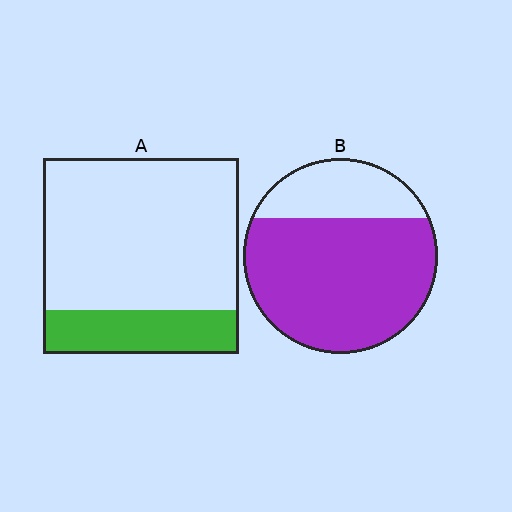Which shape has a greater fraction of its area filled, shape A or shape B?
Shape B.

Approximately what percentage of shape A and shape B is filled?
A is approximately 20% and B is approximately 75%.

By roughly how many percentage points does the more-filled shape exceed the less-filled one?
By roughly 50 percentage points (B over A).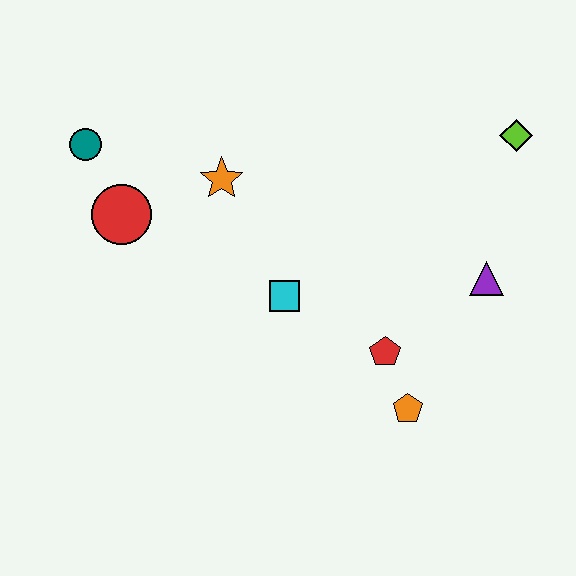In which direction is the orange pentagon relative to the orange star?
The orange pentagon is below the orange star.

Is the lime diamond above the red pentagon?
Yes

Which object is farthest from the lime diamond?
The teal circle is farthest from the lime diamond.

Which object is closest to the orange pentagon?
The red pentagon is closest to the orange pentagon.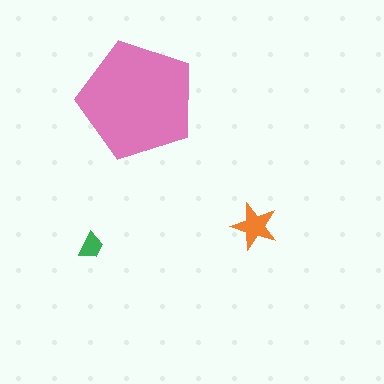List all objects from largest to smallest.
The pink pentagon, the orange star, the green trapezoid.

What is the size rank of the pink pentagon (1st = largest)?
1st.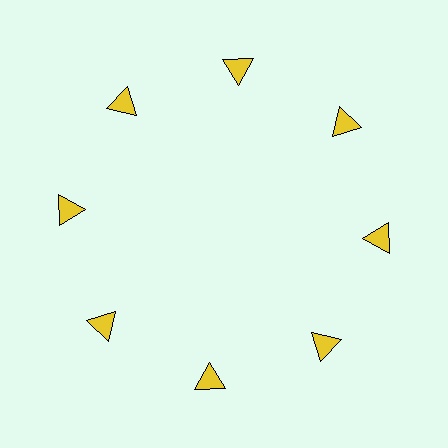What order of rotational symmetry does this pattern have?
This pattern has 8-fold rotational symmetry.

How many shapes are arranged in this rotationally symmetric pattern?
There are 8 shapes, arranged in 8 groups of 1.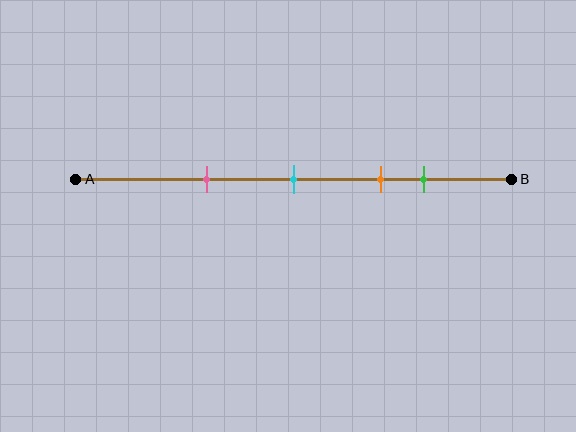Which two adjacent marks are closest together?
The orange and green marks are the closest adjacent pair.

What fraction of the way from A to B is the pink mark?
The pink mark is approximately 30% (0.3) of the way from A to B.